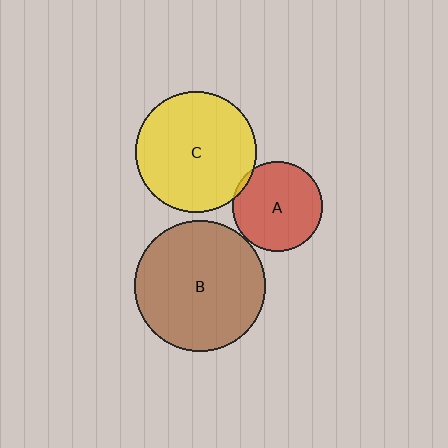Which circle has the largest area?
Circle B (brown).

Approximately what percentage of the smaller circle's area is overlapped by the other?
Approximately 5%.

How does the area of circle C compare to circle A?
Approximately 1.8 times.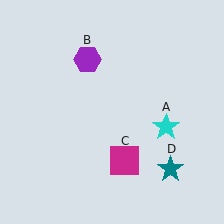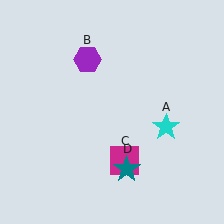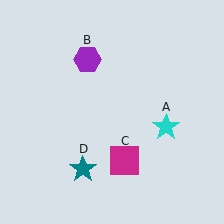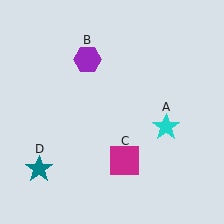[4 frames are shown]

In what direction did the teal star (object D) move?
The teal star (object D) moved left.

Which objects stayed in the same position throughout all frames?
Cyan star (object A) and purple hexagon (object B) and magenta square (object C) remained stationary.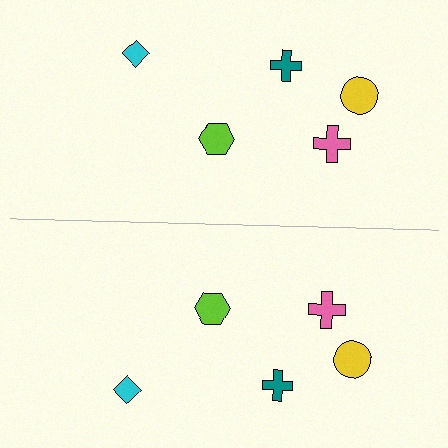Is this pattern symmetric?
Yes, this pattern has bilateral (reflection) symmetry.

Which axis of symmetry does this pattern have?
The pattern has a horizontal axis of symmetry running through the center of the image.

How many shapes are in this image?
There are 10 shapes in this image.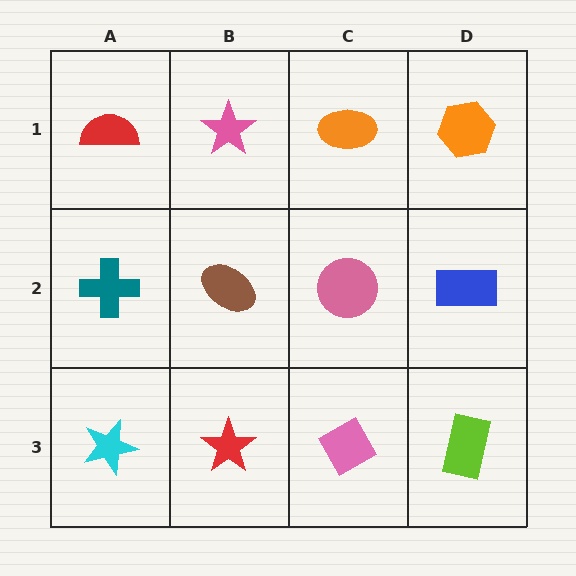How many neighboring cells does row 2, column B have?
4.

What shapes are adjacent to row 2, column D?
An orange hexagon (row 1, column D), a lime rectangle (row 3, column D), a pink circle (row 2, column C).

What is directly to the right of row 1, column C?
An orange hexagon.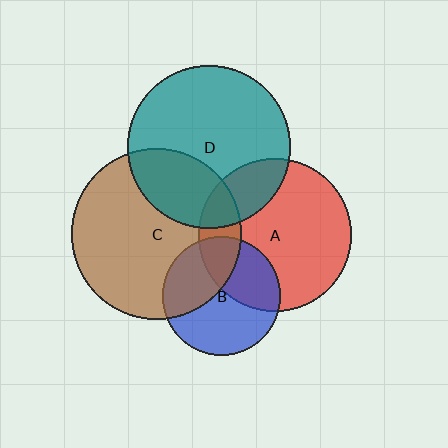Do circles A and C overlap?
Yes.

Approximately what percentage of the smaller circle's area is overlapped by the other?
Approximately 20%.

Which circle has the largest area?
Circle C (brown).